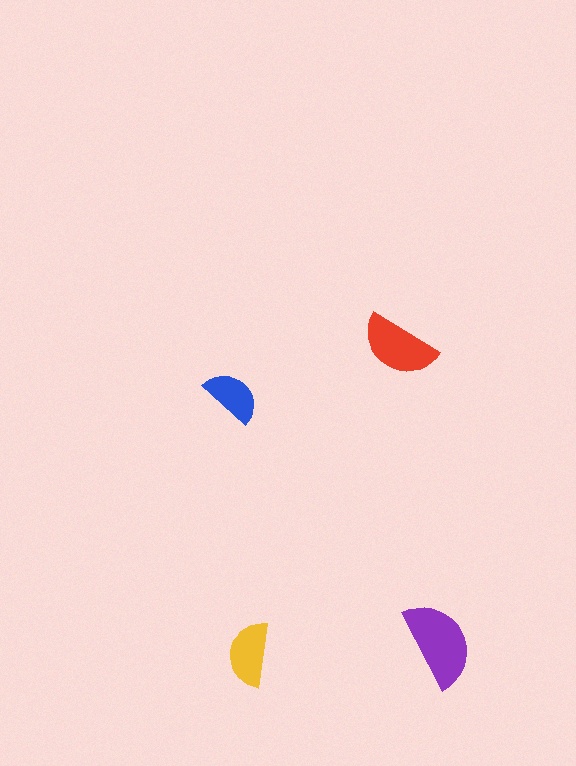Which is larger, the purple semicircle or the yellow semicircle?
The purple one.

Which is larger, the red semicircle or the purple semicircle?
The purple one.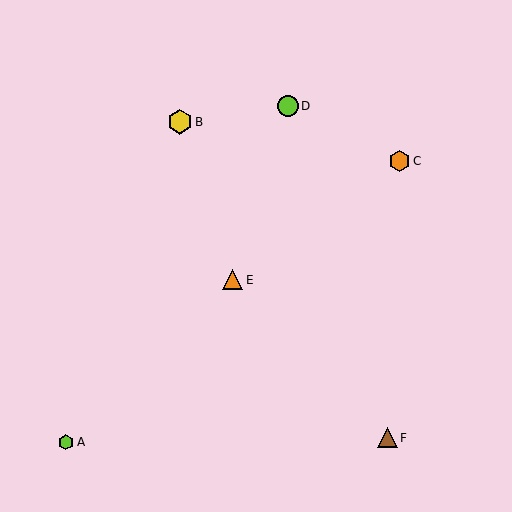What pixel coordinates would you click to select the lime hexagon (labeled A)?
Click at (66, 442) to select the lime hexagon A.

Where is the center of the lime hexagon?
The center of the lime hexagon is at (66, 442).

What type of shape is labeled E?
Shape E is an orange triangle.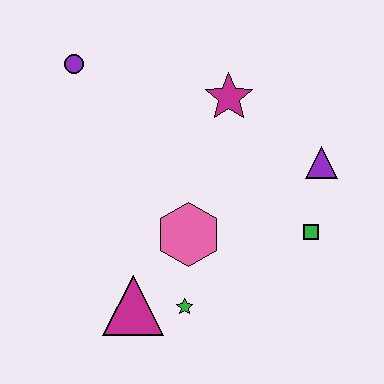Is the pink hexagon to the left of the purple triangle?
Yes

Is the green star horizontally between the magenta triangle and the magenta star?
Yes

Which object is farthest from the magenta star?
The magenta triangle is farthest from the magenta star.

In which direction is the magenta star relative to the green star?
The magenta star is above the green star.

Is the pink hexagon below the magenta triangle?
No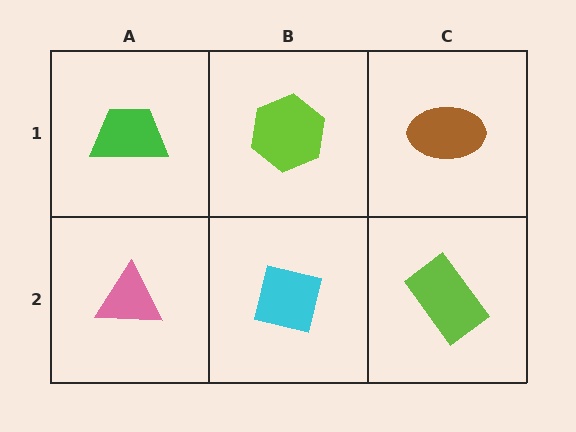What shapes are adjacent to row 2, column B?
A lime hexagon (row 1, column B), a pink triangle (row 2, column A), a lime rectangle (row 2, column C).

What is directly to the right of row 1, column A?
A lime hexagon.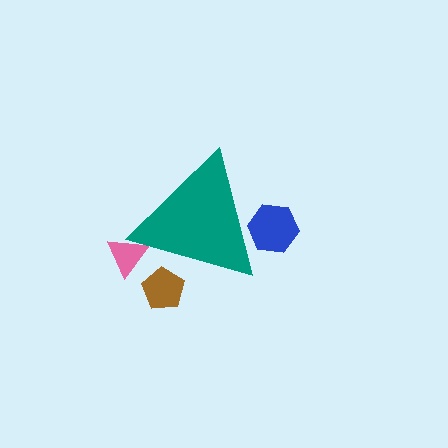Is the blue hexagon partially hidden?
Yes, the blue hexagon is partially hidden behind the teal triangle.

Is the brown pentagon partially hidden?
Yes, the brown pentagon is partially hidden behind the teal triangle.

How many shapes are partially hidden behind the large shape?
3 shapes are partially hidden.